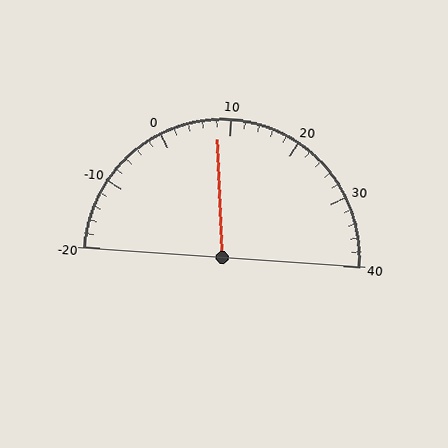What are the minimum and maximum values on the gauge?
The gauge ranges from -20 to 40.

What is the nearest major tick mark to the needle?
The nearest major tick mark is 10.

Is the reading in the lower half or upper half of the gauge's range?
The reading is in the lower half of the range (-20 to 40).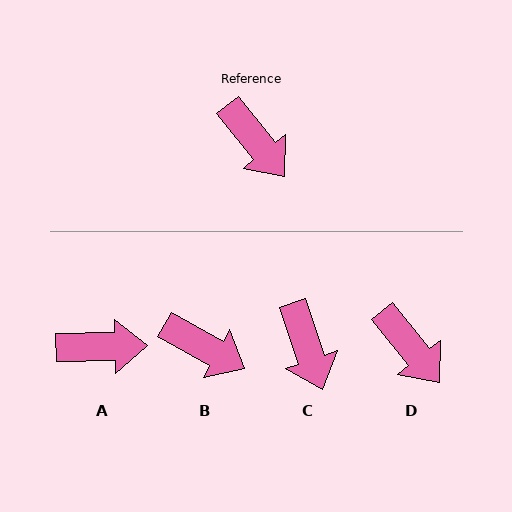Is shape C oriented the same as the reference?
No, it is off by about 20 degrees.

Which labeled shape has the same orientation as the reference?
D.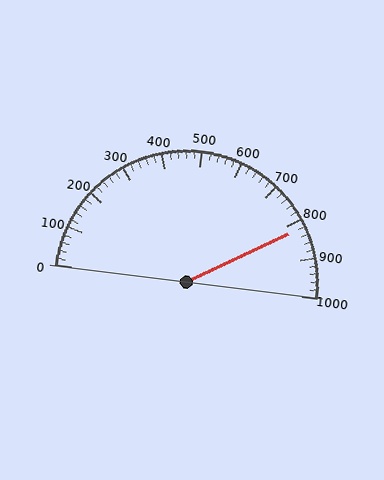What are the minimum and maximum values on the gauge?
The gauge ranges from 0 to 1000.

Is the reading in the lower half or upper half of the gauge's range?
The reading is in the upper half of the range (0 to 1000).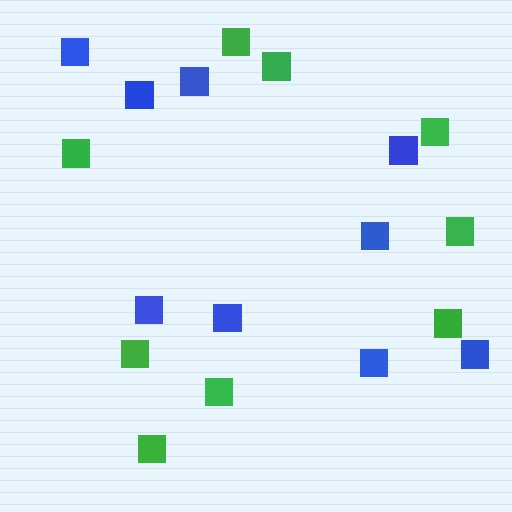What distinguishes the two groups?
There are 2 groups: one group of green squares (9) and one group of blue squares (9).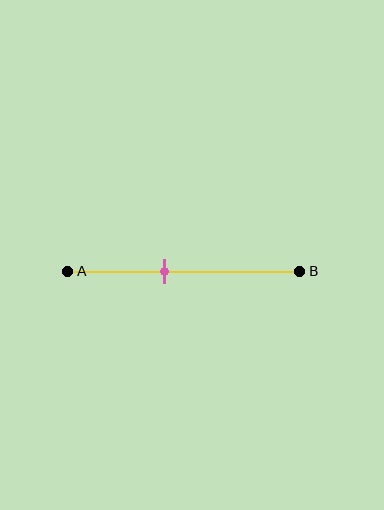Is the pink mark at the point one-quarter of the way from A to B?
No, the mark is at about 40% from A, not at the 25% one-quarter point.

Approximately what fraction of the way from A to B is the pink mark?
The pink mark is approximately 40% of the way from A to B.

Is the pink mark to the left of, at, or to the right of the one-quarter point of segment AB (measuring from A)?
The pink mark is to the right of the one-quarter point of segment AB.